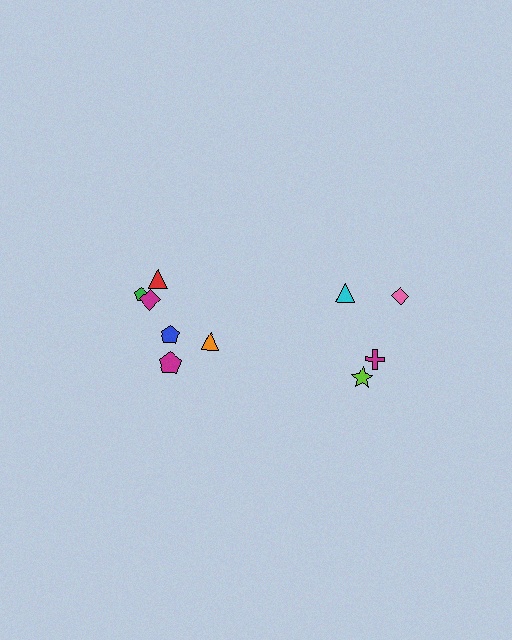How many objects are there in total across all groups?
There are 10 objects.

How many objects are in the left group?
There are 6 objects.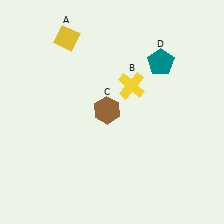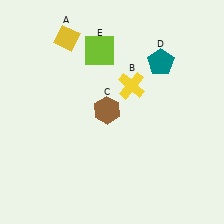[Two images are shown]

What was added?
A lime square (E) was added in Image 2.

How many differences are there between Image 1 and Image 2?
There is 1 difference between the two images.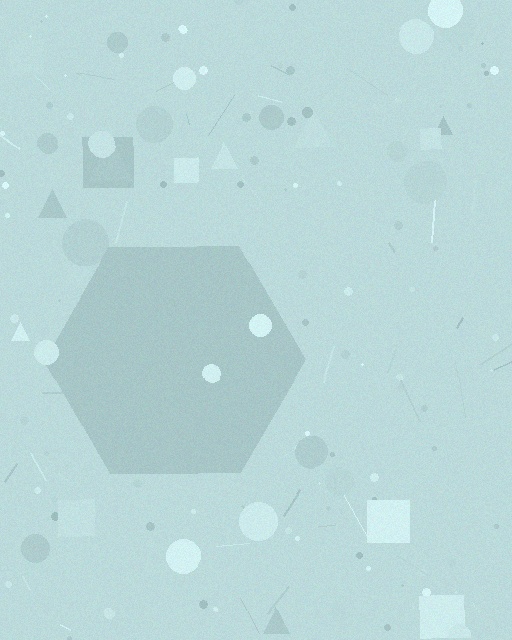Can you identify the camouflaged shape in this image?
The camouflaged shape is a hexagon.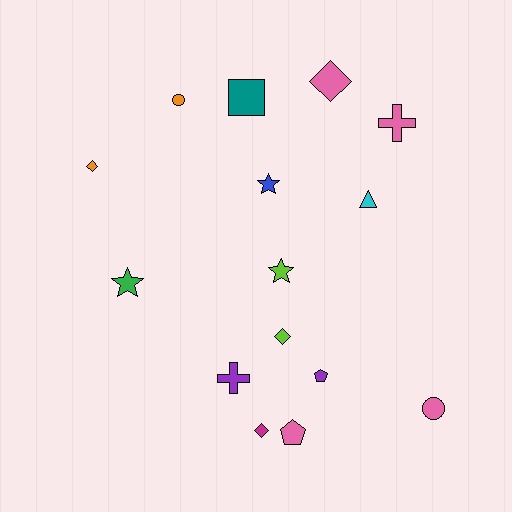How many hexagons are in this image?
There are no hexagons.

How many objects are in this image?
There are 15 objects.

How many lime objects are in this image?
There are 2 lime objects.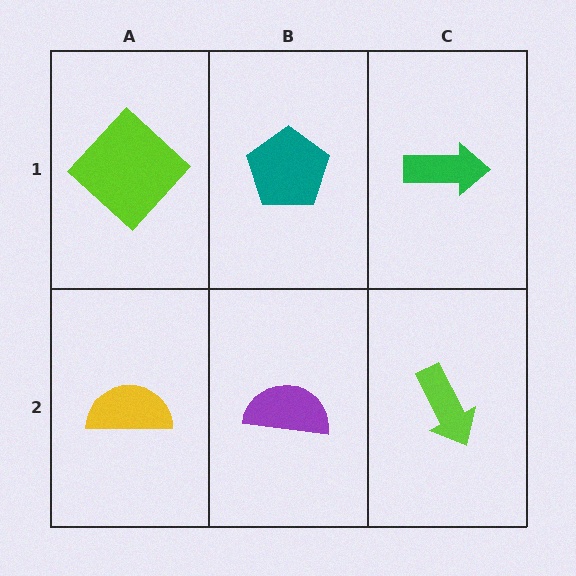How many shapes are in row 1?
3 shapes.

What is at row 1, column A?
A lime diamond.